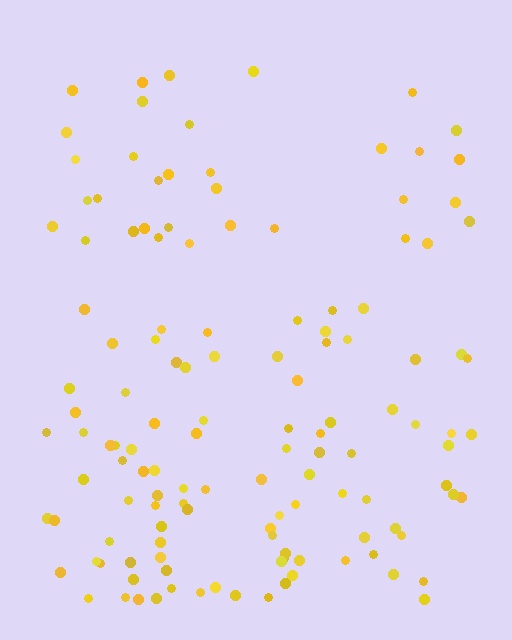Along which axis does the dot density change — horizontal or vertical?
Vertical.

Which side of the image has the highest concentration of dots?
The bottom.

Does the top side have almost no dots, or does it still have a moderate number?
Still a moderate number, just noticeably fewer than the bottom.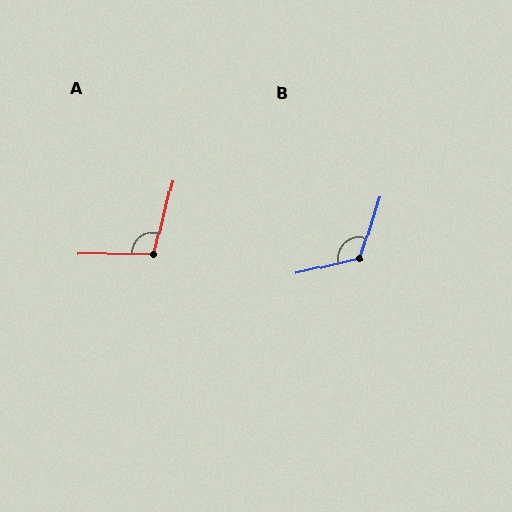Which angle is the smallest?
A, at approximately 105 degrees.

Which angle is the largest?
B, at approximately 121 degrees.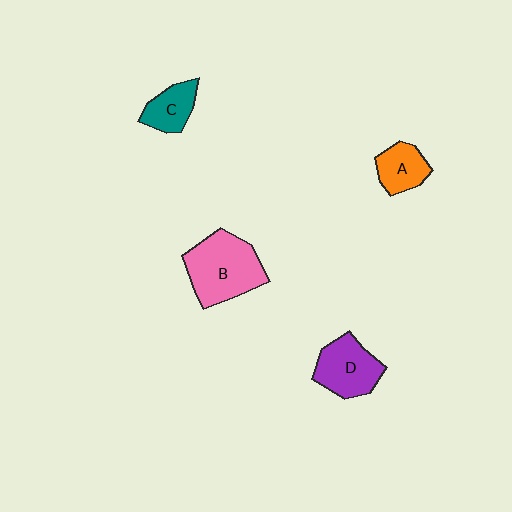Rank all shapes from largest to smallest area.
From largest to smallest: B (pink), D (purple), A (orange), C (teal).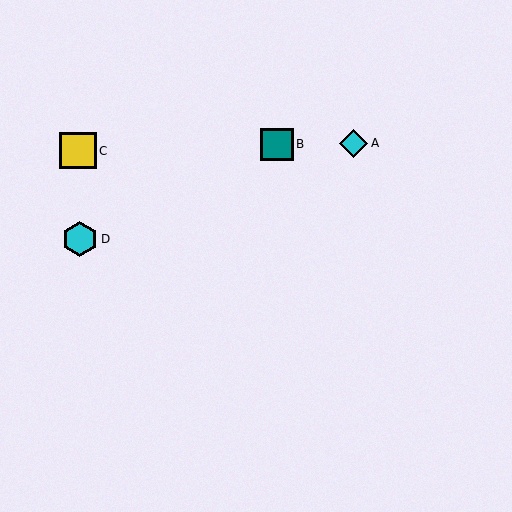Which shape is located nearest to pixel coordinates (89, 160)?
The yellow square (labeled C) at (78, 151) is nearest to that location.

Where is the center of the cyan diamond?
The center of the cyan diamond is at (354, 143).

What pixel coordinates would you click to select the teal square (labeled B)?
Click at (277, 144) to select the teal square B.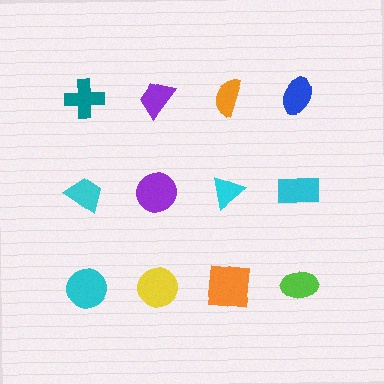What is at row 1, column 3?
An orange semicircle.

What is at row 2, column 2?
A purple circle.